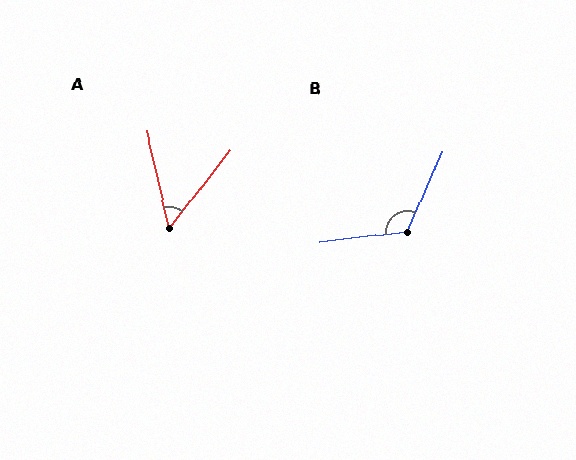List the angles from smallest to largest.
A (51°), B (120°).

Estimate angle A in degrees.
Approximately 51 degrees.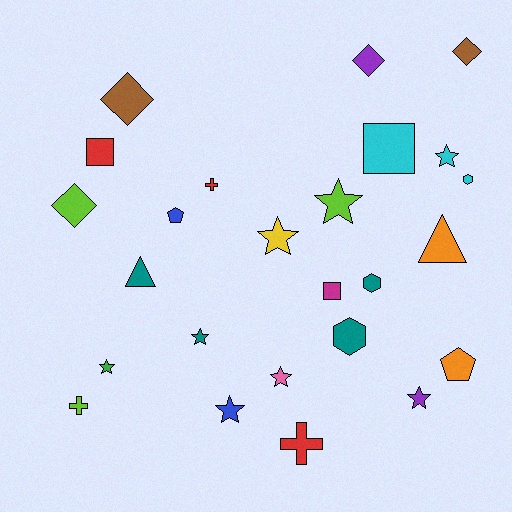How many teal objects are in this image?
There are 4 teal objects.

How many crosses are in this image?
There are 3 crosses.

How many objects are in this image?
There are 25 objects.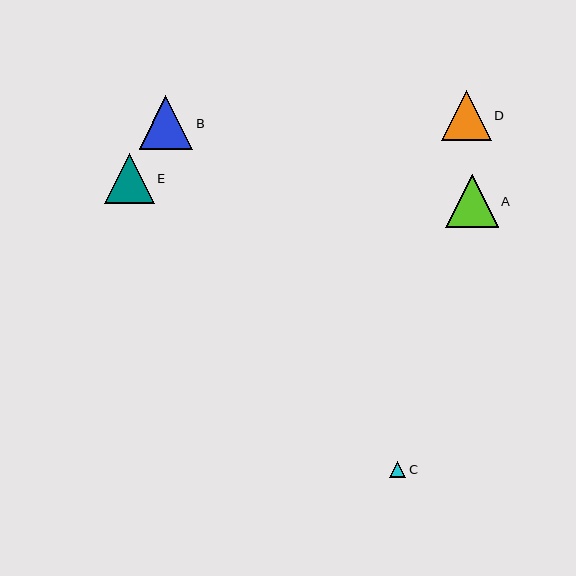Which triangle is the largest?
Triangle B is the largest with a size of approximately 53 pixels.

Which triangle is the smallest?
Triangle C is the smallest with a size of approximately 16 pixels.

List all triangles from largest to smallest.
From largest to smallest: B, A, D, E, C.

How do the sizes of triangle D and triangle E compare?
Triangle D and triangle E are approximately the same size.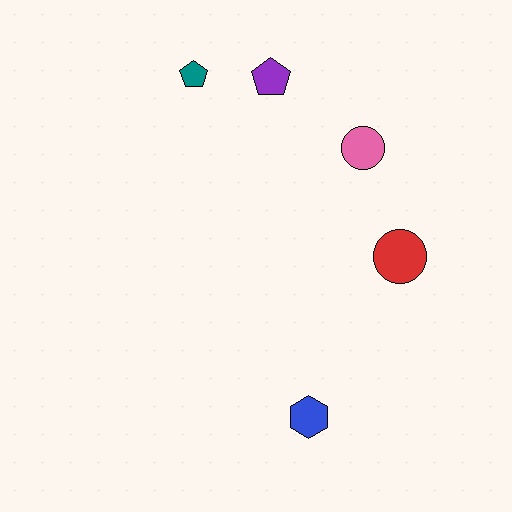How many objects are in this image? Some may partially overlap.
There are 5 objects.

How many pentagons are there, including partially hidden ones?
There are 2 pentagons.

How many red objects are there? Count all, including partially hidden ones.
There is 1 red object.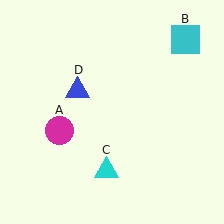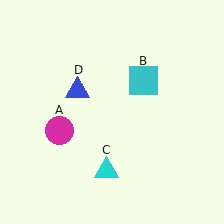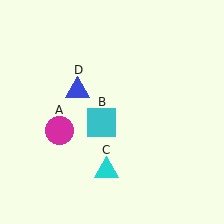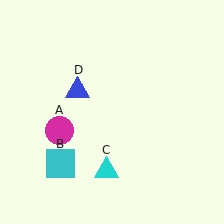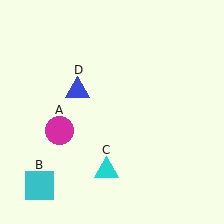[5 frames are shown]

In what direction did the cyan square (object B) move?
The cyan square (object B) moved down and to the left.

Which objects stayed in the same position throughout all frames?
Magenta circle (object A) and cyan triangle (object C) and blue triangle (object D) remained stationary.